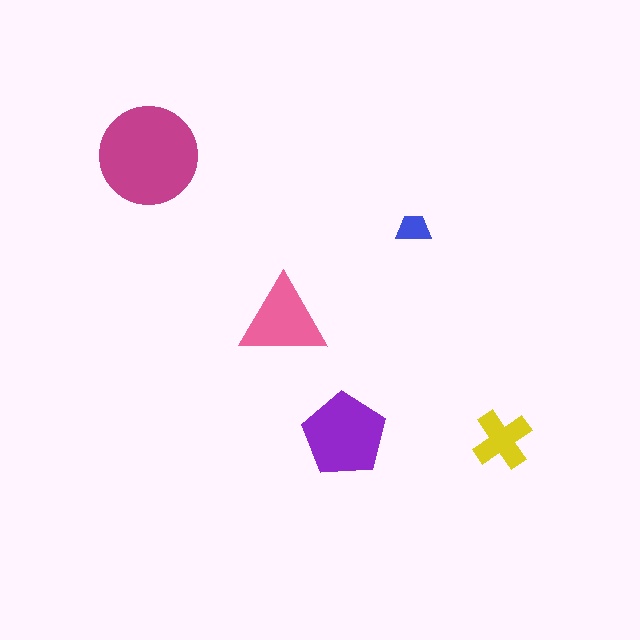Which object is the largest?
The magenta circle.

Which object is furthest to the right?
The yellow cross is rightmost.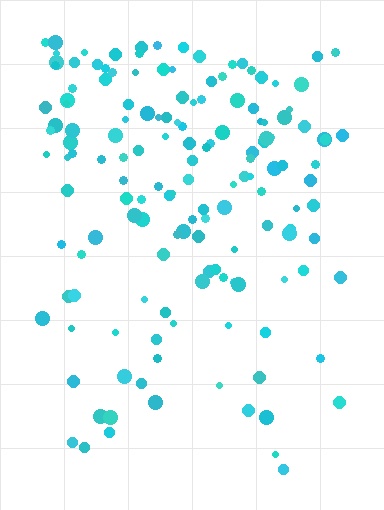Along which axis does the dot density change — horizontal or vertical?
Vertical.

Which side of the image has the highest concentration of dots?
The top.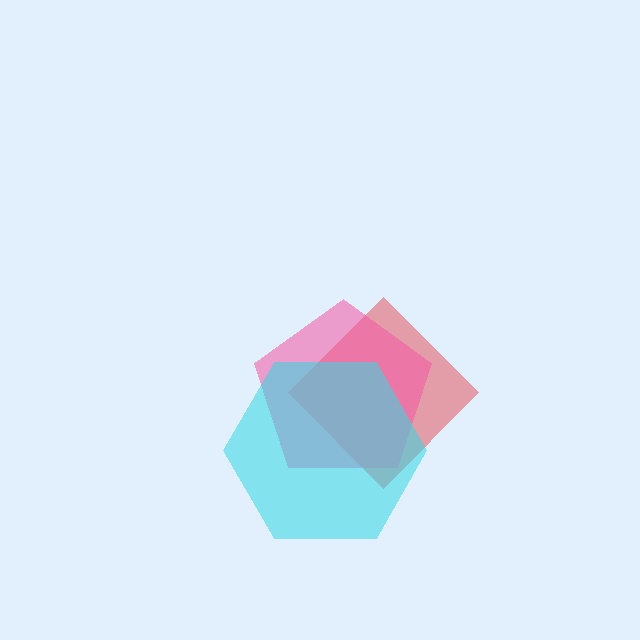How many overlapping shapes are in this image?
There are 3 overlapping shapes in the image.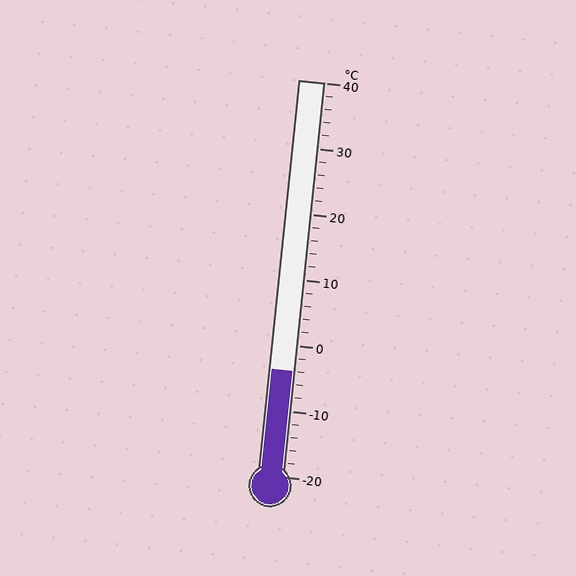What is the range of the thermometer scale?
The thermometer scale ranges from -20°C to 40°C.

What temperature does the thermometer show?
The thermometer shows approximately -4°C.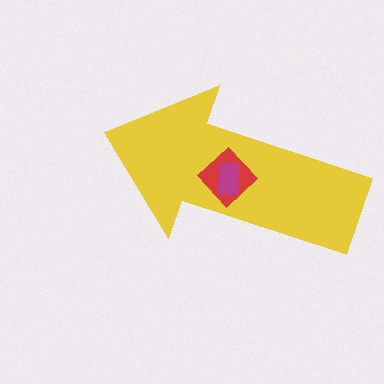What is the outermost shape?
The yellow arrow.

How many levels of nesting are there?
3.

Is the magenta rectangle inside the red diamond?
Yes.